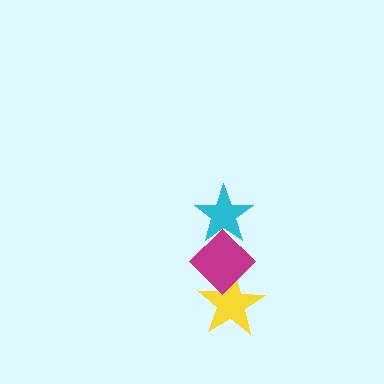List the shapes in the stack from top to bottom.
From top to bottom: the cyan star, the magenta diamond, the yellow star.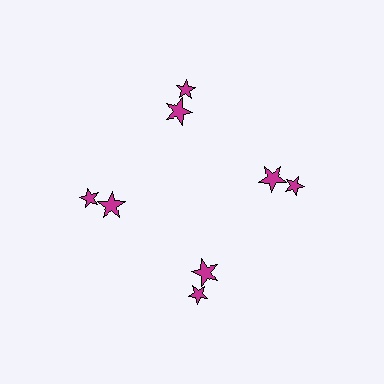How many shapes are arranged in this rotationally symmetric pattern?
There are 8 shapes, arranged in 4 groups of 2.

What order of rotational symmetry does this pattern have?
This pattern has 4-fold rotational symmetry.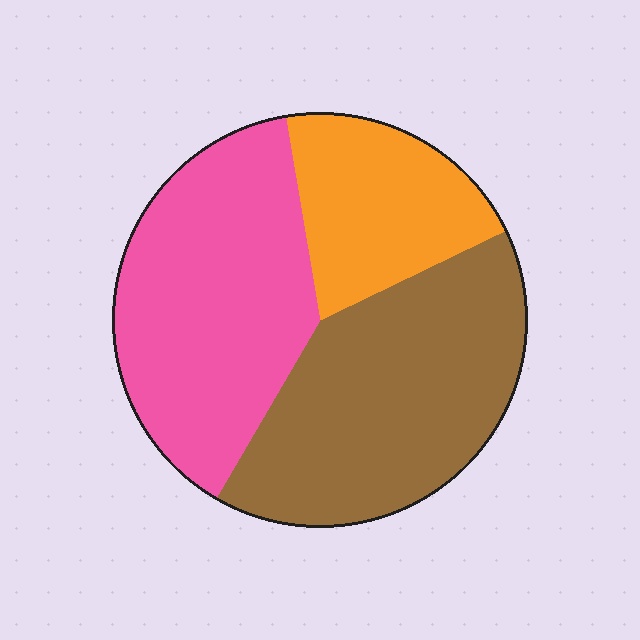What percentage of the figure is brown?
Brown covers 40% of the figure.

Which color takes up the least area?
Orange, at roughly 20%.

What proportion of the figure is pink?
Pink takes up about two fifths (2/5) of the figure.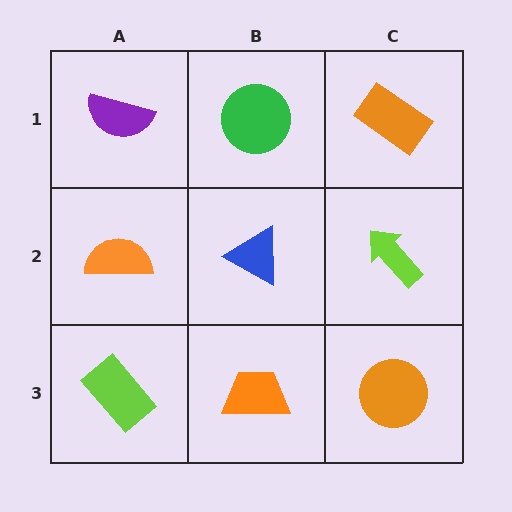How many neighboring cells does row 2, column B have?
4.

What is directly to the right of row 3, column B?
An orange circle.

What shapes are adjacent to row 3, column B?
A blue triangle (row 2, column B), a lime rectangle (row 3, column A), an orange circle (row 3, column C).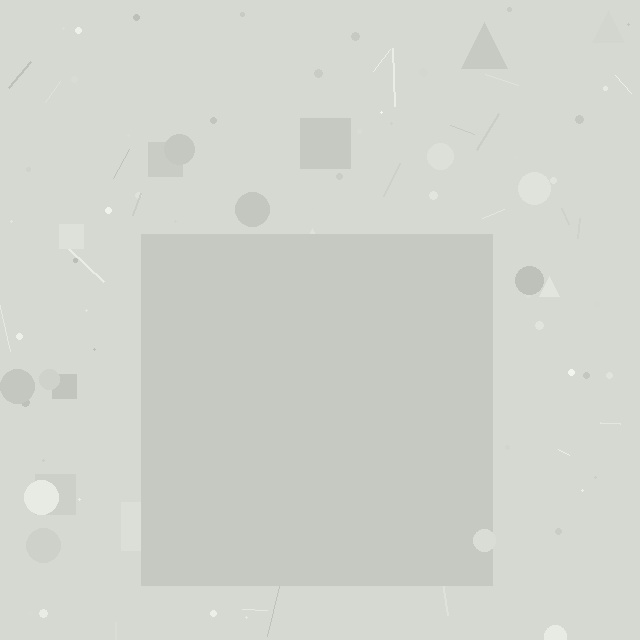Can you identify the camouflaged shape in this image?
The camouflaged shape is a square.